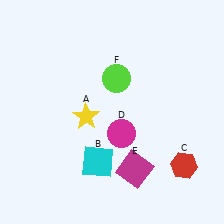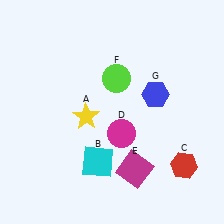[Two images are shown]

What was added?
A blue hexagon (G) was added in Image 2.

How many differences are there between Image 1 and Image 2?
There is 1 difference between the two images.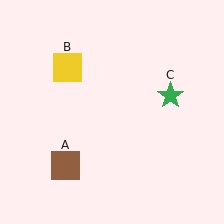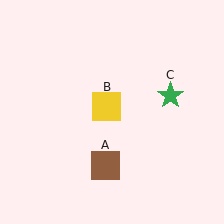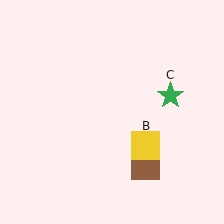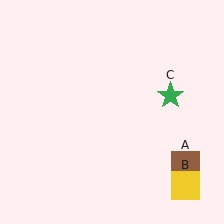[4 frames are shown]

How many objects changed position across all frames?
2 objects changed position: brown square (object A), yellow square (object B).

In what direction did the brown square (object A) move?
The brown square (object A) moved right.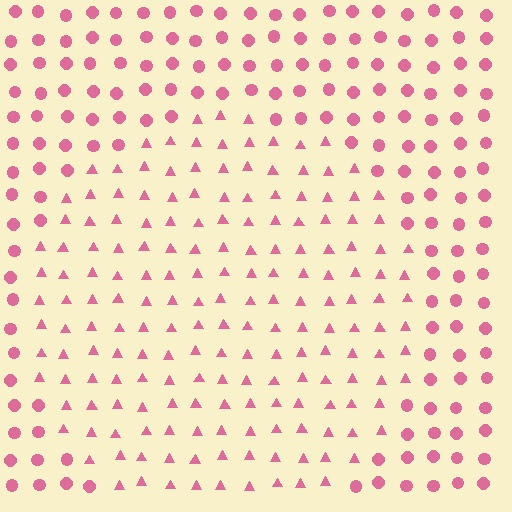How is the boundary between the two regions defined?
The boundary is defined by a change in element shape: triangles inside vs. circles outside. All elements share the same color and spacing.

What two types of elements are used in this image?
The image uses triangles inside the circle region and circles outside it.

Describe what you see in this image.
The image is filled with small pink elements arranged in a uniform grid. A circle-shaped region contains triangles, while the surrounding area contains circles. The boundary is defined purely by the change in element shape.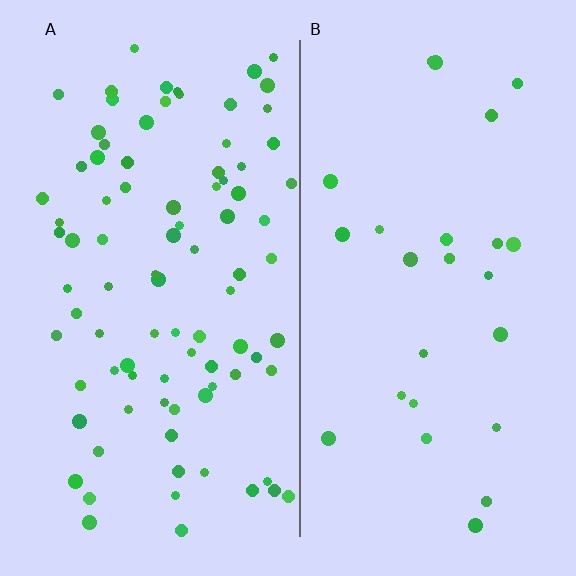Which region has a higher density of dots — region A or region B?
A (the left).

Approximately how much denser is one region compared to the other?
Approximately 3.5× — region A over region B.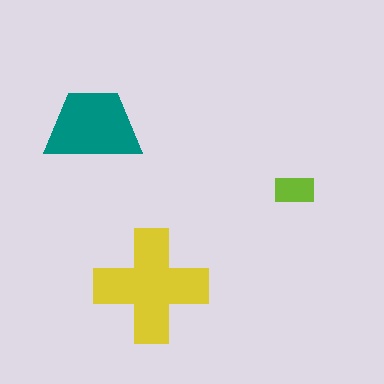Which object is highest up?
The teal trapezoid is topmost.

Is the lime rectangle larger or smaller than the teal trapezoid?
Smaller.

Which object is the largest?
The yellow cross.